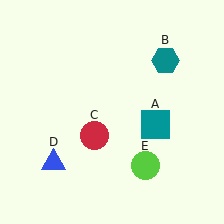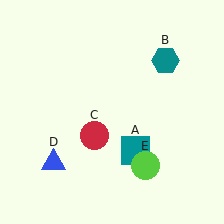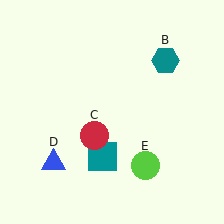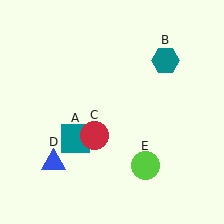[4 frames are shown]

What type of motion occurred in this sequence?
The teal square (object A) rotated clockwise around the center of the scene.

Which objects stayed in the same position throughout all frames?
Teal hexagon (object B) and red circle (object C) and blue triangle (object D) and lime circle (object E) remained stationary.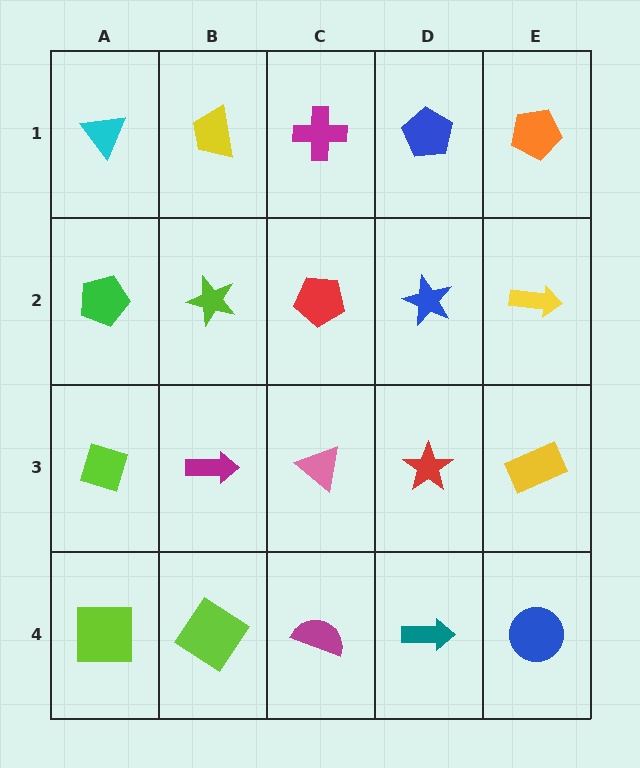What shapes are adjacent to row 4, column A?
A lime diamond (row 3, column A), a lime diamond (row 4, column B).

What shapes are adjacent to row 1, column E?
A yellow arrow (row 2, column E), a blue pentagon (row 1, column D).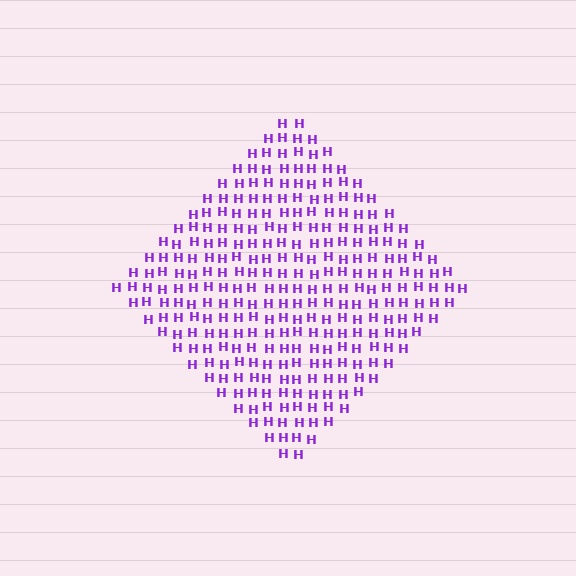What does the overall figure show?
The overall figure shows a diamond.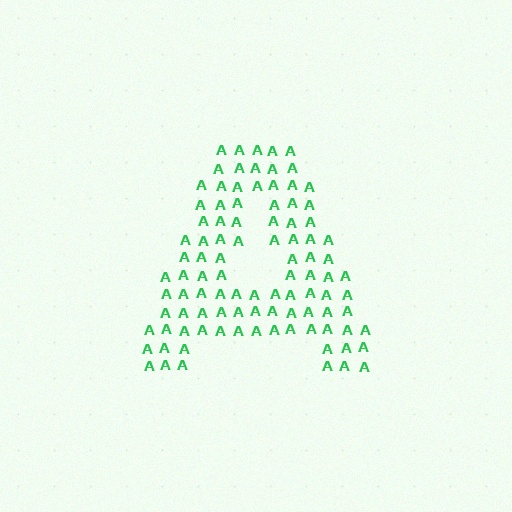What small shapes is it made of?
It is made of small letter A's.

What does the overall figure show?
The overall figure shows the letter A.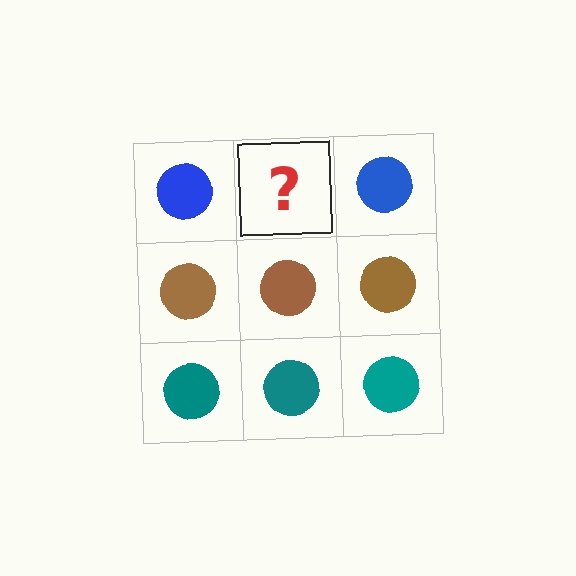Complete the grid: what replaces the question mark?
The question mark should be replaced with a blue circle.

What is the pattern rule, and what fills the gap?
The rule is that each row has a consistent color. The gap should be filled with a blue circle.